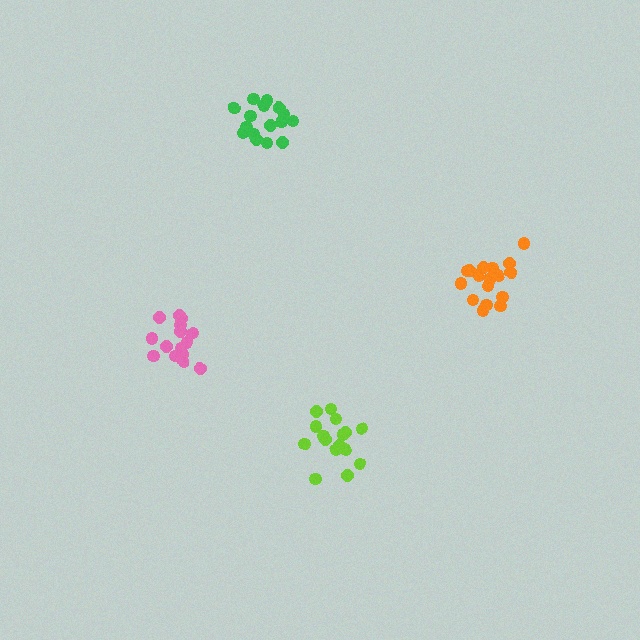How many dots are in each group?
Group 1: 15 dots, Group 2: 17 dots, Group 3: 16 dots, Group 4: 16 dots (64 total).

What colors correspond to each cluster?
The clusters are colored: pink, orange, green, lime.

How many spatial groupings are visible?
There are 4 spatial groupings.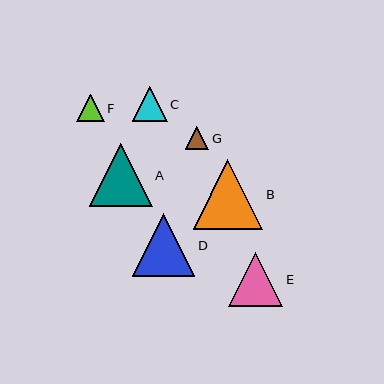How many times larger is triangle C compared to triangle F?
Triangle C is approximately 1.3 times the size of triangle F.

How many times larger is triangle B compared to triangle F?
Triangle B is approximately 2.5 times the size of triangle F.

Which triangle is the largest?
Triangle B is the largest with a size of approximately 69 pixels.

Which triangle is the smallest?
Triangle G is the smallest with a size of approximately 23 pixels.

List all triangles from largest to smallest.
From largest to smallest: B, A, D, E, C, F, G.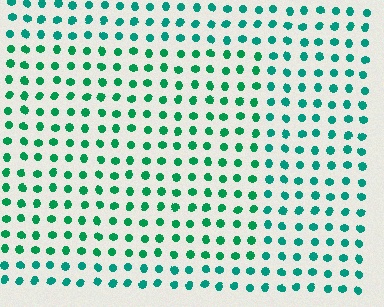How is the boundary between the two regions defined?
The boundary is defined purely by a slight shift in hue (about 20 degrees). Spacing, size, and orientation are identical on both sides.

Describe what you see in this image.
The image is filled with small teal elements in a uniform arrangement. A rectangle-shaped region is visible where the elements are tinted to a slightly different hue, forming a subtle color boundary.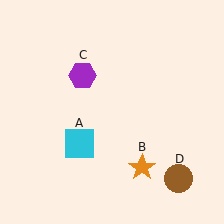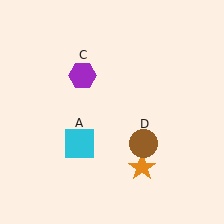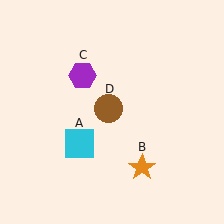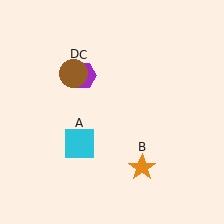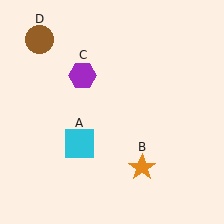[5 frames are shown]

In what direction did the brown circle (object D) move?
The brown circle (object D) moved up and to the left.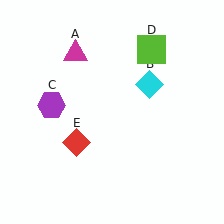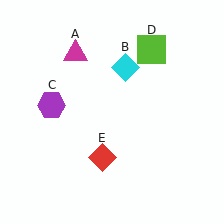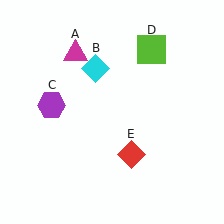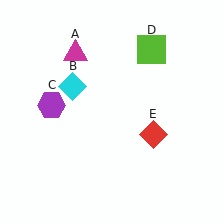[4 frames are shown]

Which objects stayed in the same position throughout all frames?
Magenta triangle (object A) and purple hexagon (object C) and lime square (object D) remained stationary.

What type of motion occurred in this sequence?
The cyan diamond (object B), red diamond (object E) rotated counterclockwise around the center of the scene.